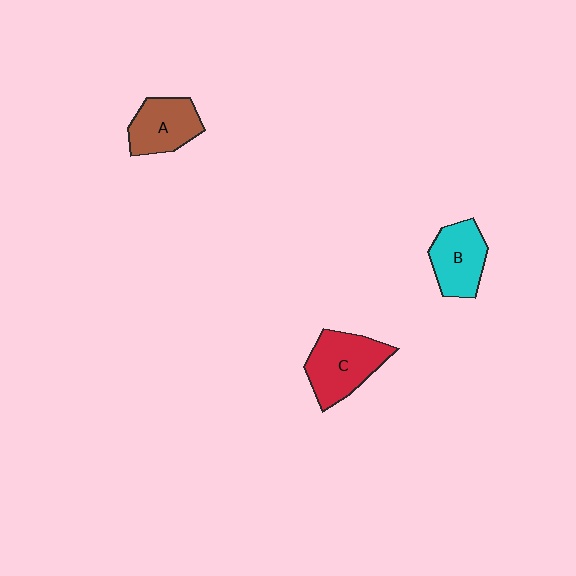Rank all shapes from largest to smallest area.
From largest to smallest: C (red), B (cyan), A (brown).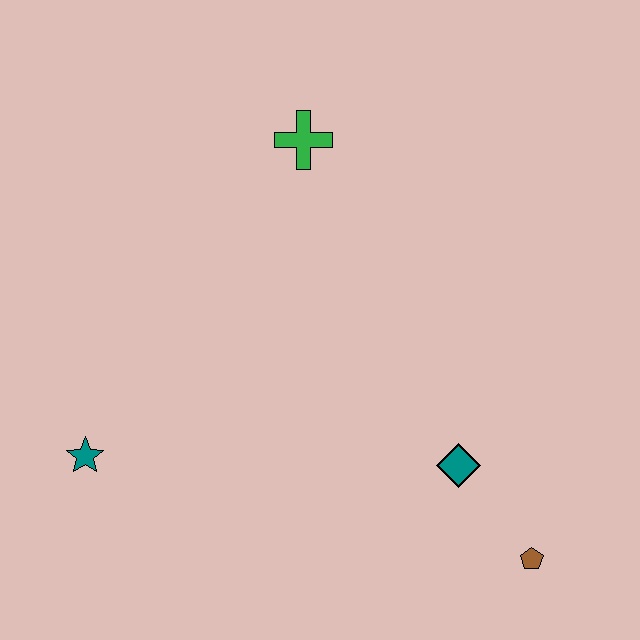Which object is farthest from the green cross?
The brown pentagon is farthest from the green cross.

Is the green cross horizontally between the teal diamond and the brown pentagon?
No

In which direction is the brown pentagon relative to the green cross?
The brown pentagon is below the green cross.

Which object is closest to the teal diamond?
The brown pentagon is closest to the teal diamond.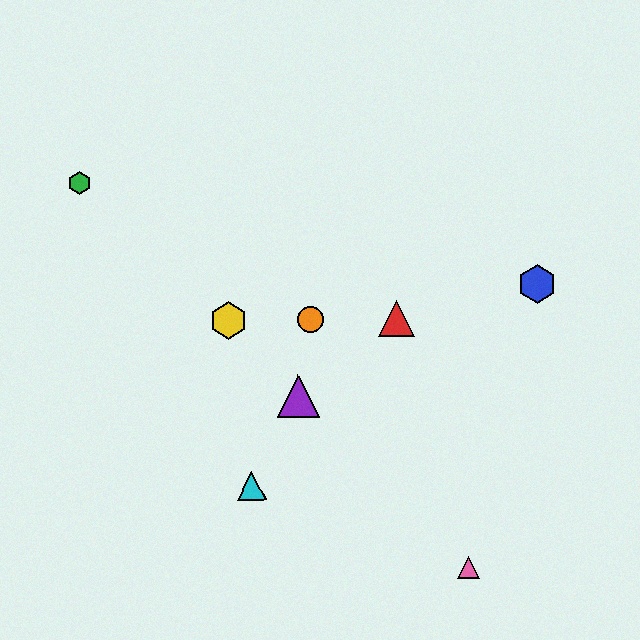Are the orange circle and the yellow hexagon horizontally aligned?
Yes, both are at y≈320.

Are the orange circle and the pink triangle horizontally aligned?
No, the orange circle is at y≈320 and the pink triangle is at y≈567.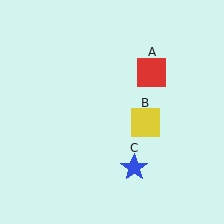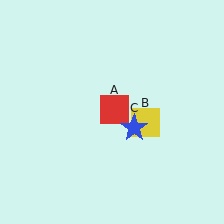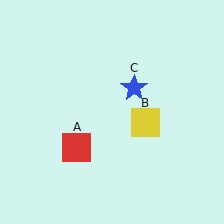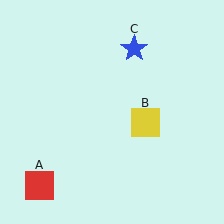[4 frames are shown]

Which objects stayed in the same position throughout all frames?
Yellow square (object B) remained stationary.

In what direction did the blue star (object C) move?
The blue star (object C) moved up.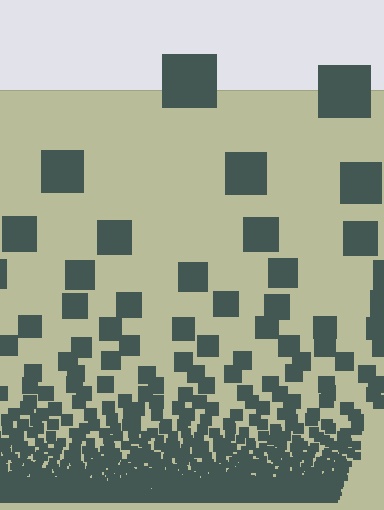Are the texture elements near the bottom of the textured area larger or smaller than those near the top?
Smaller. The gradient is inverted — elements near the bottom are smaller and denser.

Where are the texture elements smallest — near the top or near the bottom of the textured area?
Near the bottom.